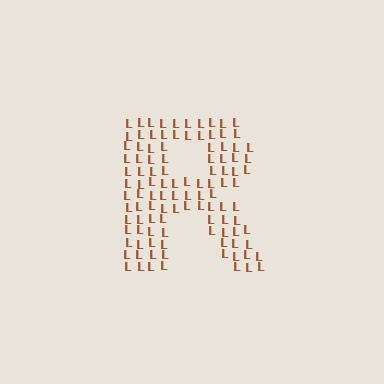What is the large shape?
The large shape is the letter R.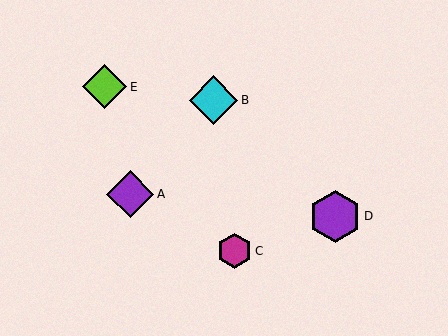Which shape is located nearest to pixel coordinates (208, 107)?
The cyan diamond (labeled B) at (214, 100) is nearest to that location.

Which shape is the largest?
The purple hexagon (labeled D) is the largest.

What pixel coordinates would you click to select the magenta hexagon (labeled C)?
Click at (235, 251) to select the magenta hexagon C.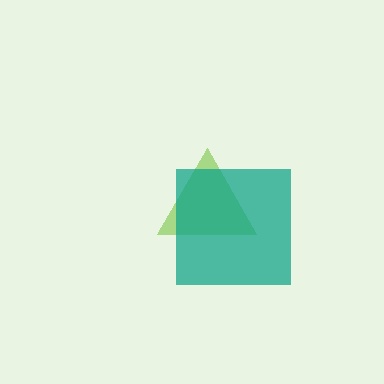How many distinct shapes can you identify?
There are 2 distinct shapes: a lime triangle, a teal square.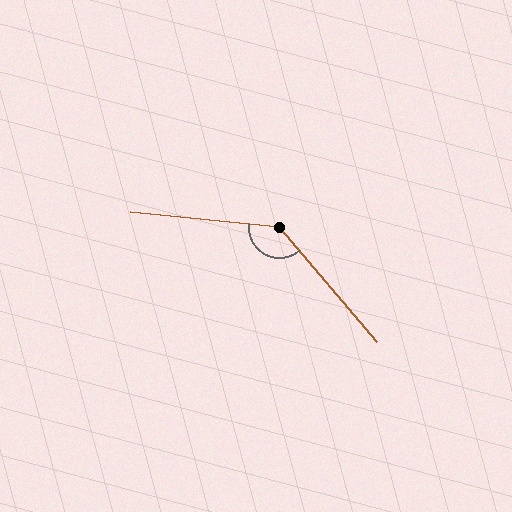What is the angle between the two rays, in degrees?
Approximately 136 degrees.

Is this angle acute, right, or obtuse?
It is obtuse.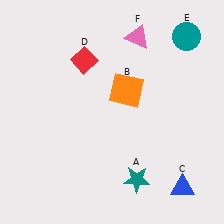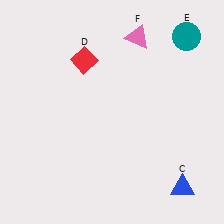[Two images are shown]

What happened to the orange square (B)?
The orange square (B) was removed in Image 2. It was in the top-right area of Image 1.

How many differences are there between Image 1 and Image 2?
There are 2 differences between the two images.